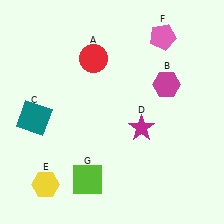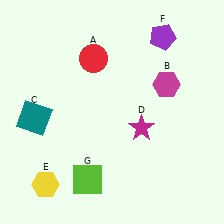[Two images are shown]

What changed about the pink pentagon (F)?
In Image 1, F is pink. In Image 2, it changed to purple.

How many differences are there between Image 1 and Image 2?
There is 1 difference between the two images.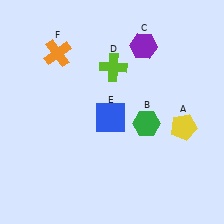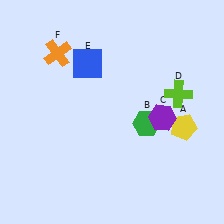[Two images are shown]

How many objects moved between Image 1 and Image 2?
3 objects moved between the two images.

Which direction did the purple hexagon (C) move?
The purple hexagon (C) moved down.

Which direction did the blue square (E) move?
The blue square (E) moved up.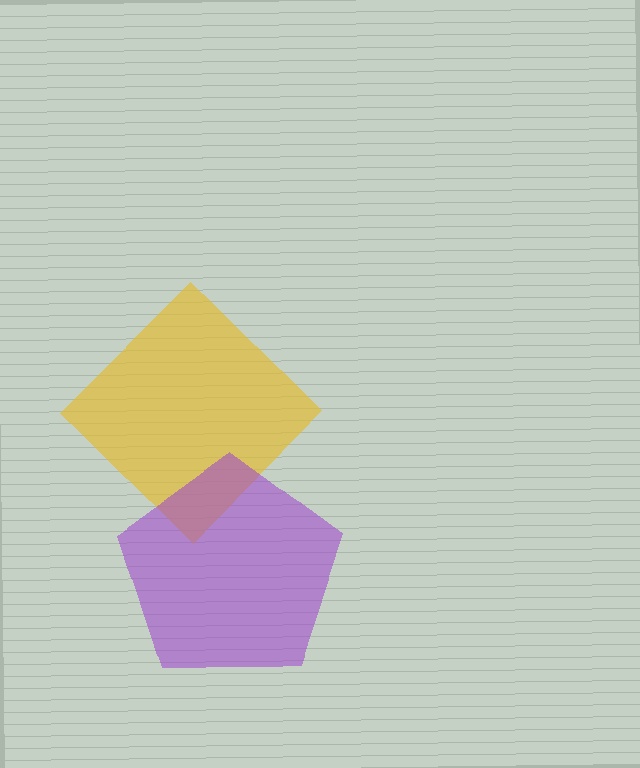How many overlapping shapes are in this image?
There are 2 overlapping shapes in the image.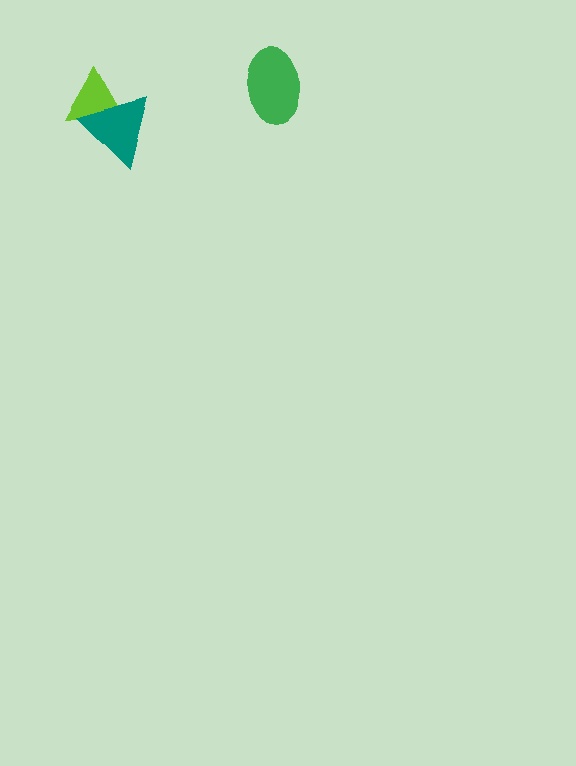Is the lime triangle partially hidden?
Yes, it is partially covered by another shape.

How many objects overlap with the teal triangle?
1 object overlaps with the teal triangle.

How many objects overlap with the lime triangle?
1 object overlaps with the lime triangle.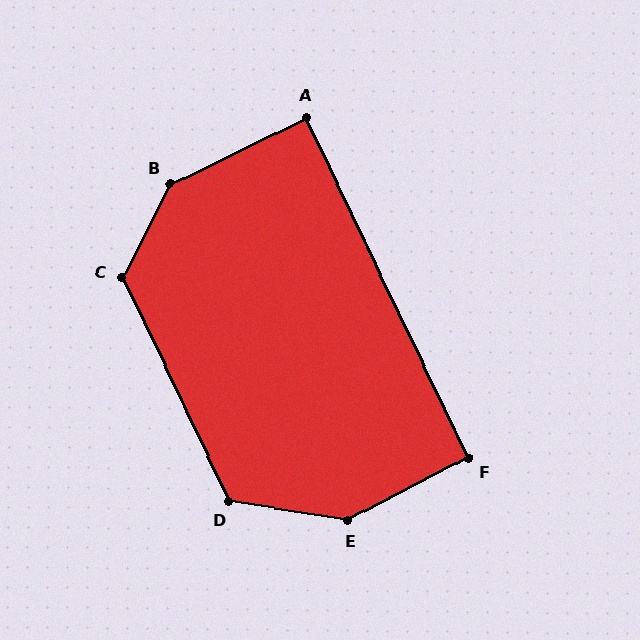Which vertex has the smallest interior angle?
A, at approximately 90 degrees.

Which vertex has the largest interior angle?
E, at approximately 143 degrees.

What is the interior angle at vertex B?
Approximately 143 degrees (obtuse).